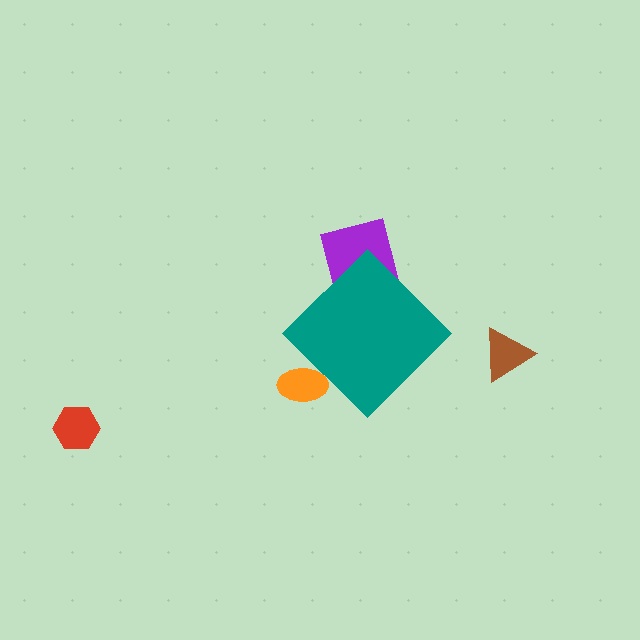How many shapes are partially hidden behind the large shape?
2 shapes are partially hidden.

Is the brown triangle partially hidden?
No, the brown triangle is fully visible.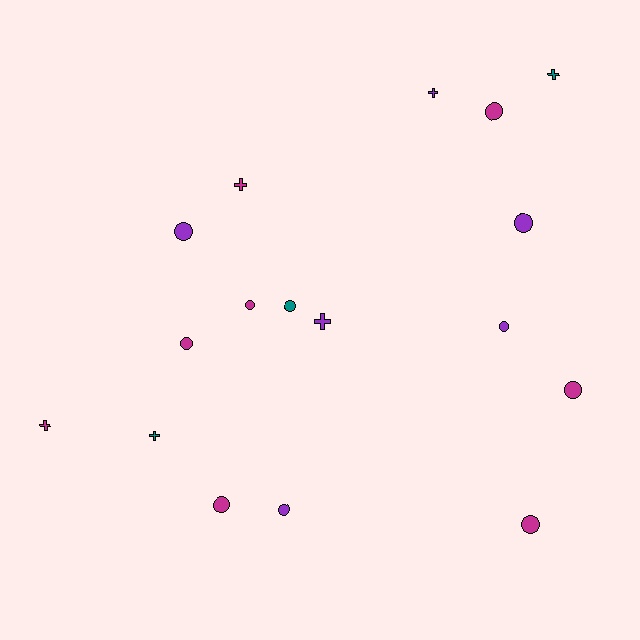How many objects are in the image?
There are 17 objects.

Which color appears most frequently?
Magenta, with 8 objects.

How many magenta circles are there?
There are 6 magenta circles.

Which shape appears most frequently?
Circle, with 11 objects.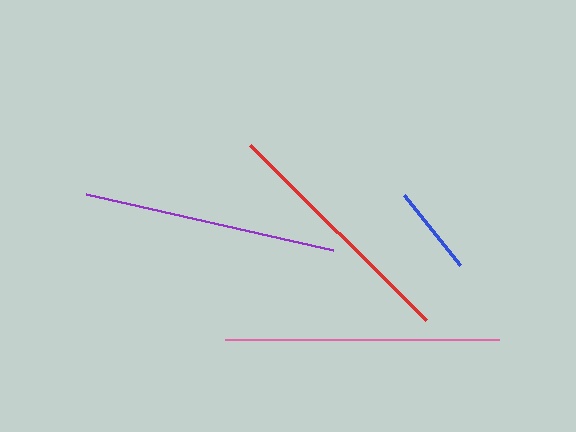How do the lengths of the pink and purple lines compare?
The pink and purple lines are approximately the same length.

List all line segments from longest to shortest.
From longest to shortest: pink, purple, red, blue.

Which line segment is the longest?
The pink line is the longest at approximately 274 pixels.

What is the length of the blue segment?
The blue segment is approximately 90 pixels long.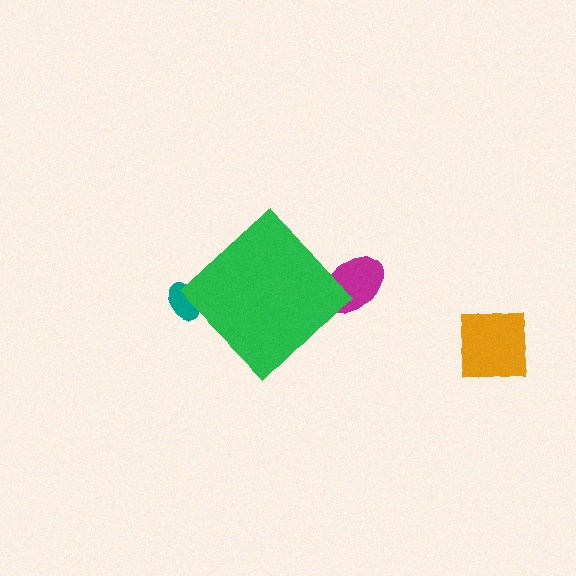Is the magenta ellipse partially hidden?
Yes, the magenta ellipse is partially hidden behind the green diamond.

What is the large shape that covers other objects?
A green diamond.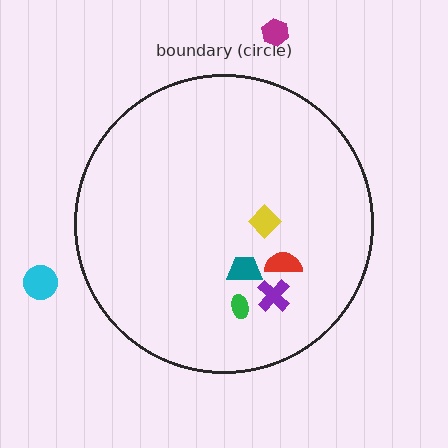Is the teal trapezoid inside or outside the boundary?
Inside.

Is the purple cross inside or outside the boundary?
Inside.